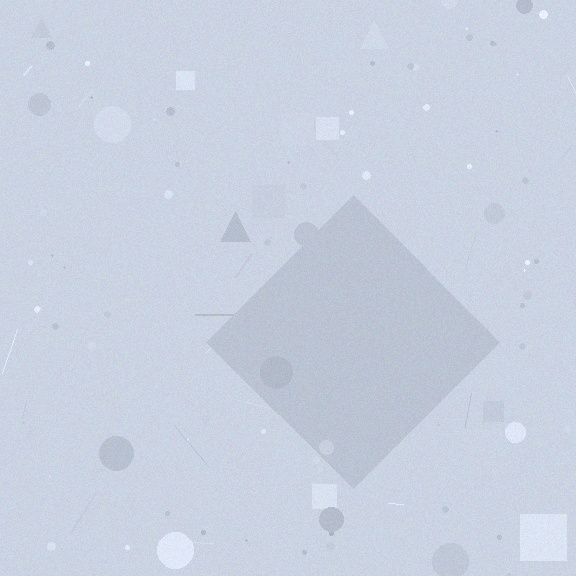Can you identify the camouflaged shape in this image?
The camouflaged shape is a diamond.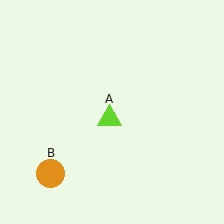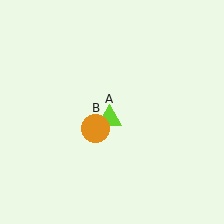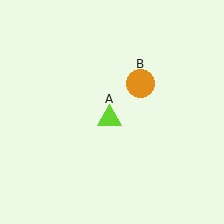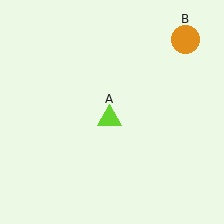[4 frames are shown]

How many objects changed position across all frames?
1 object changed position: orange circle (object B).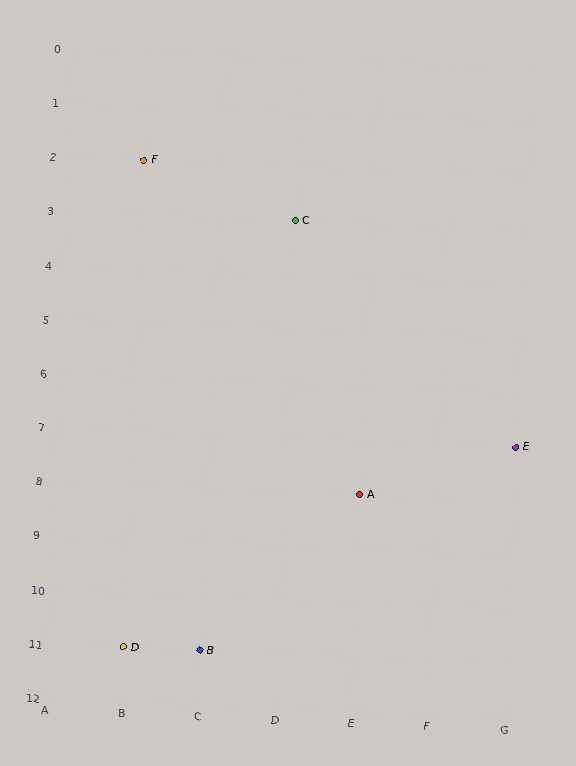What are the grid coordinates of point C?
Point C is at grid coordinates (D, 3).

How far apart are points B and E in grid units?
Points B and E are 4 columns and 4 rows apart (about 5.7 grid units diagonally).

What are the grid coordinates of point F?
Point F is at grid coordinates (B, 2).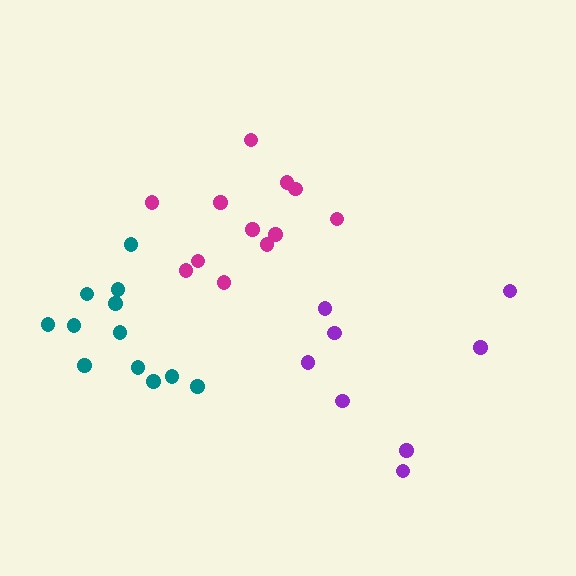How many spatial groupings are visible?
There are 3 spatial groupings.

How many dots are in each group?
Group 1: 12 dots, Group 2: 8 dots, Group 3: 12 dots (32 total).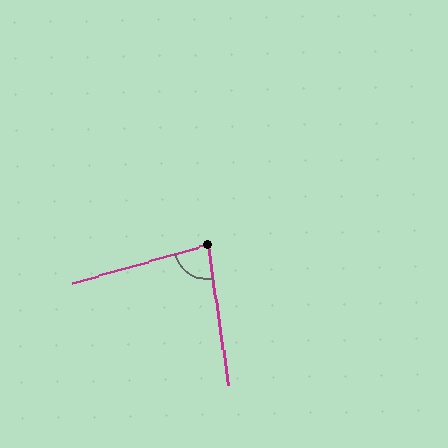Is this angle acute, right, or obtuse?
It is acute.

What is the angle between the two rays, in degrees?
Approximately 82 degrees.